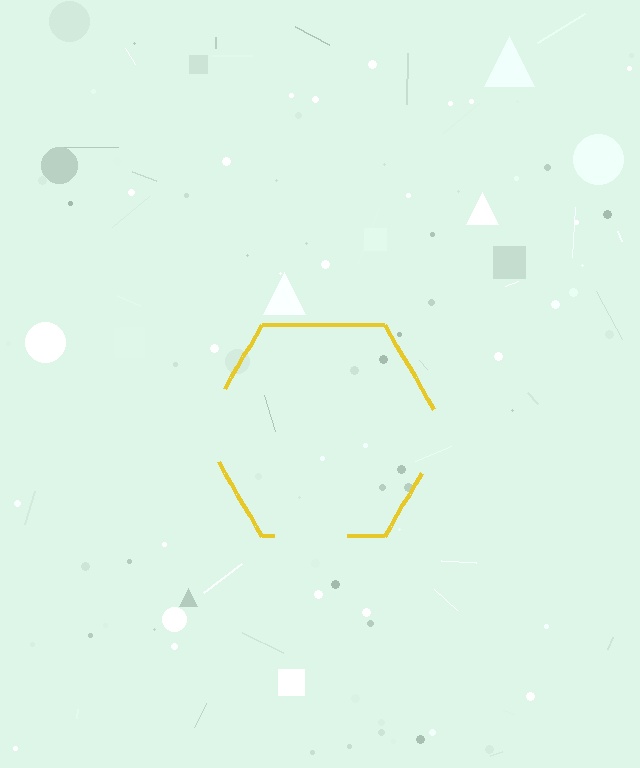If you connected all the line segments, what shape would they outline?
They would outline a hexagon.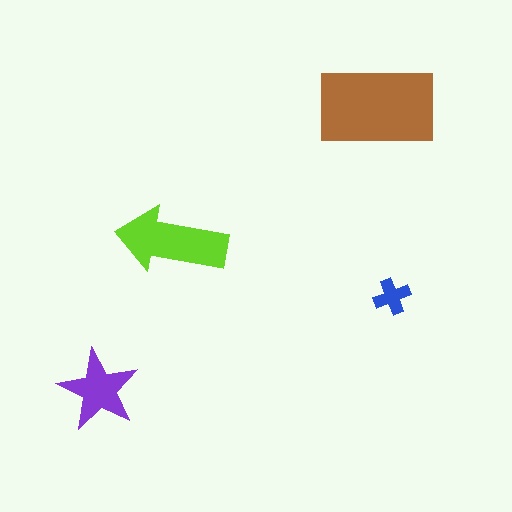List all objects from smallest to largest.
The blue cross, the purple star, the lime arrow, the brown rectangle.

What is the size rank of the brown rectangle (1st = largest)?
1st.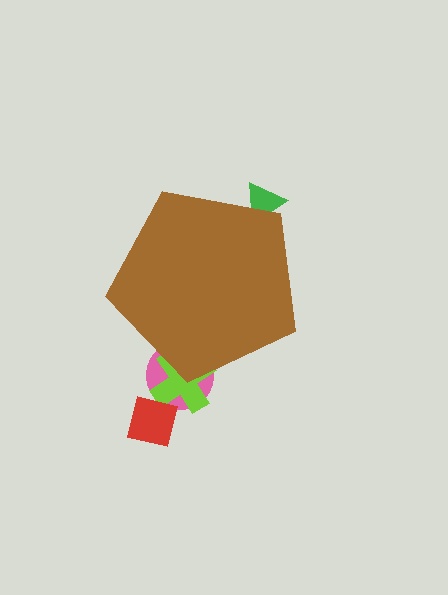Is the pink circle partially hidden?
Yes, the pink circle is partially hidden behind the brown pentagon.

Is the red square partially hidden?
No, the red square is fully visible.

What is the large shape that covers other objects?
A brown pentagon.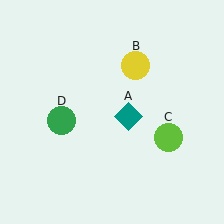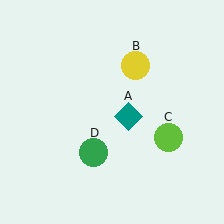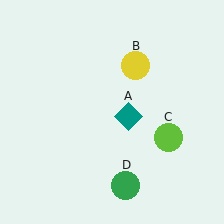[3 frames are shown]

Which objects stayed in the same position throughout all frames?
Teal diamond (object A) and yellow circle (object B) and lime circle (object C) remained stationary.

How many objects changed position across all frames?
1 object changed position: green circle (object D).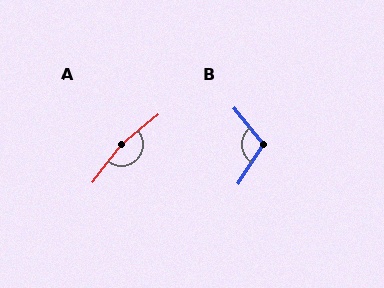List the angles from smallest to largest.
B (108°), A (166°).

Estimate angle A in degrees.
Approximately 166 degrees.